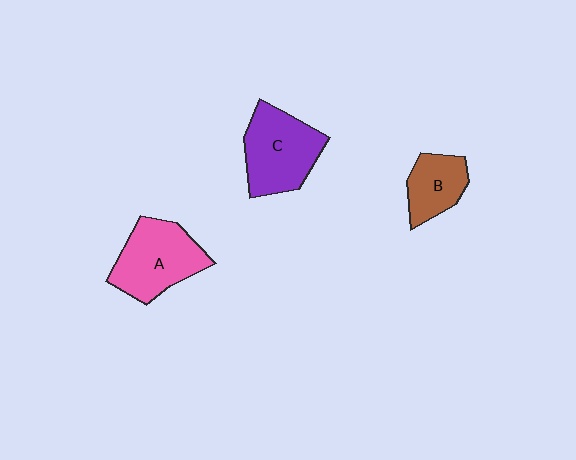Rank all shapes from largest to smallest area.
From largest to smallest: C (purple), A (pink), B (brown).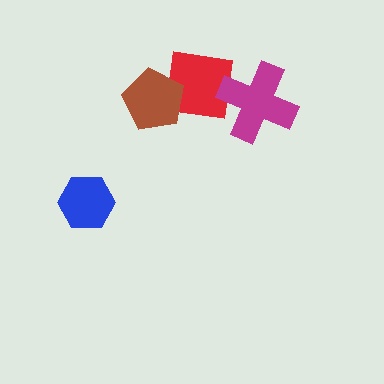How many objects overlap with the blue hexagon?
0 objects overlap with the blue hexagon.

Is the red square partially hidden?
Yes, it is partially covered by another shape.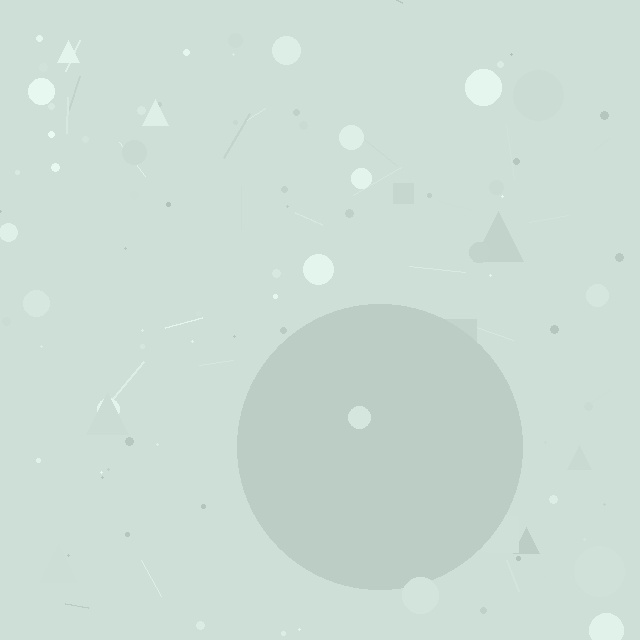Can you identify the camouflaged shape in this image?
The camouflaged shape is a circle.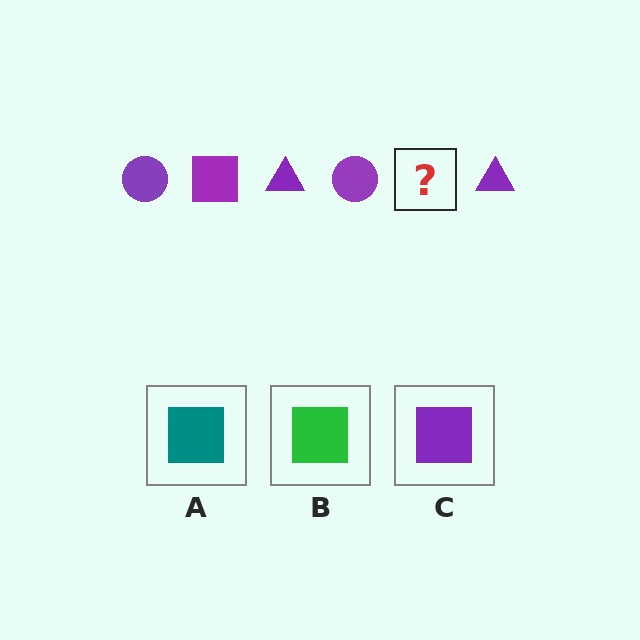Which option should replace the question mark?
Option C.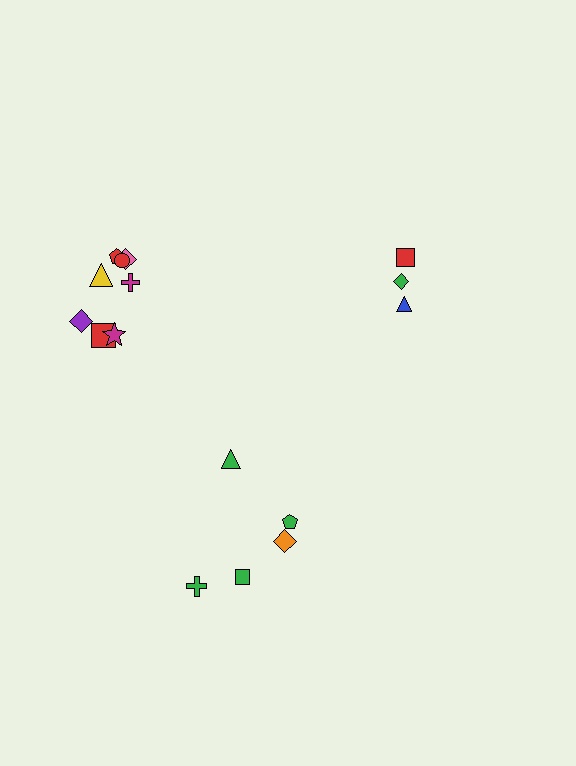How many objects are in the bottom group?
There are 5 objects.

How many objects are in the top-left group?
There are 8 objects.